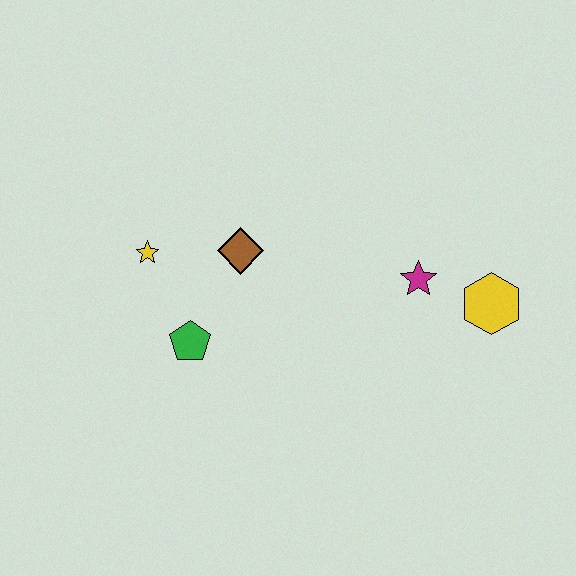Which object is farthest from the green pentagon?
The yellow hexagon is farthest from the green pentagon.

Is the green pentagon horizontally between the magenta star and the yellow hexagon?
No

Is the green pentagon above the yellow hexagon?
No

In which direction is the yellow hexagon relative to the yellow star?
The yellow hexagon is to the right of the yellow star.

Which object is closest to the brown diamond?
The yellow star is closest to the brown diamond.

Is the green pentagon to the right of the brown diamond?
No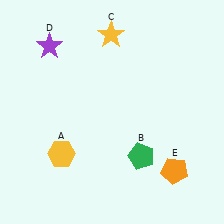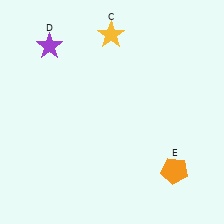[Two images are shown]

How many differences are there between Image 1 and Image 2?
There are 2 differences between the two images.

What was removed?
The yellow hexagon (A), the green pentagon (B) were removed in Image 2.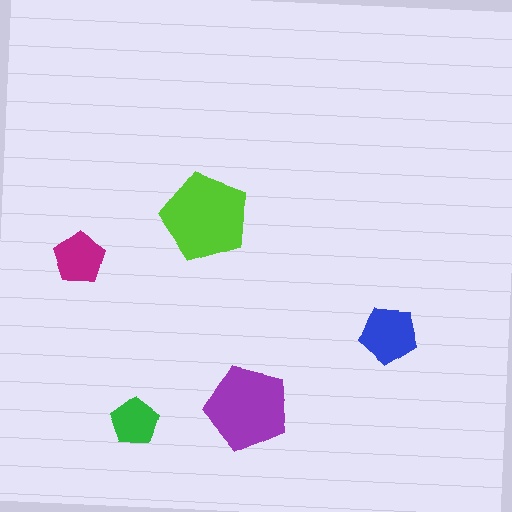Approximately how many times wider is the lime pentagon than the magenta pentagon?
About 1.5 times wider.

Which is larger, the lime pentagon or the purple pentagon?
The lime one.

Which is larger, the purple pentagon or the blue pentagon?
The purple one.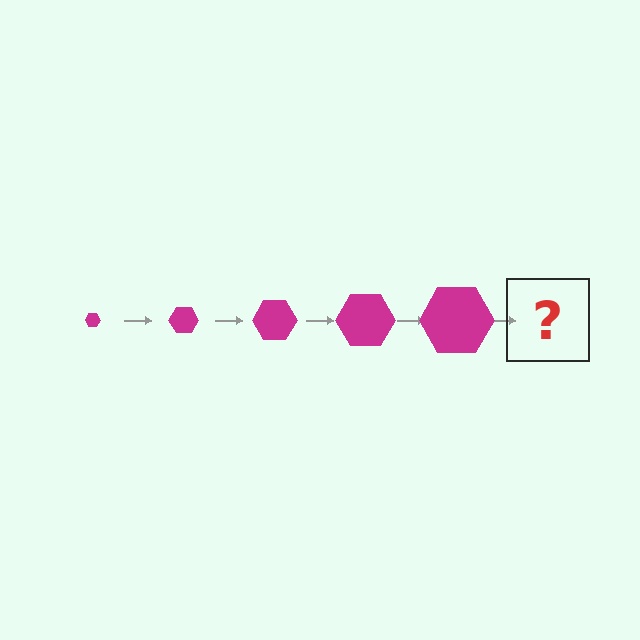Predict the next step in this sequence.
The next step is a magenta hexagon, larger than the previous one.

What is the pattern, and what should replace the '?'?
The pattern is that the hexagon gets progressively larger each step. The '?' should be a magenta hexagon, larger than the previous one.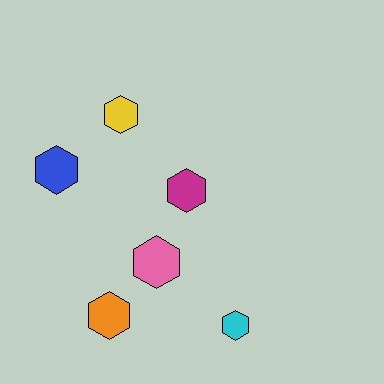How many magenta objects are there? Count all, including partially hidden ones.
There is 1 magenta object.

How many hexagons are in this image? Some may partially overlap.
There are 6 hexagons.